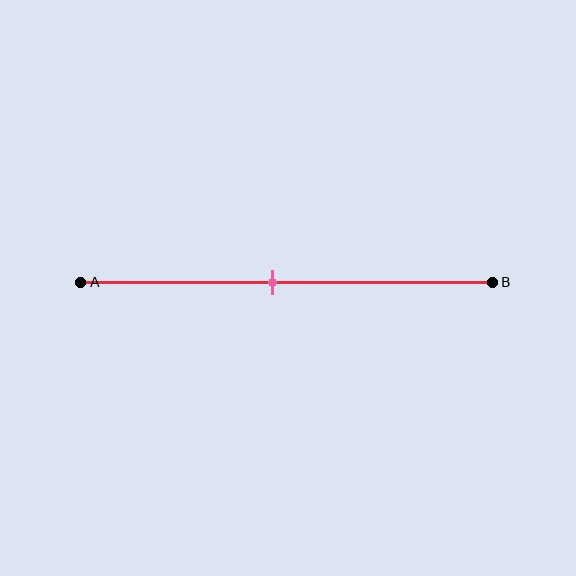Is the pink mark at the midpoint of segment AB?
No, the mark is at about 45% from A, not at the 50% midpoint.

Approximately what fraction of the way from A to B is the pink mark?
The pink mark is approximately 45% of the way from A to B.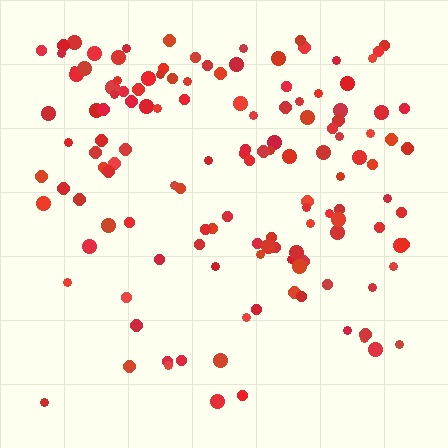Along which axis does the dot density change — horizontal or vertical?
Vertical.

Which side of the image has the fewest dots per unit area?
The bottom.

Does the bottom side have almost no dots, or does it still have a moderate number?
Still a moderate number, just noticeably fewer than the top.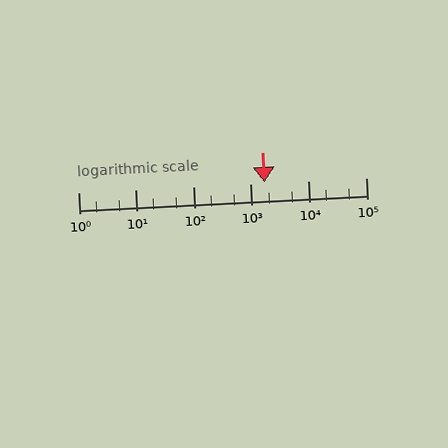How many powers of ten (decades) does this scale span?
The scale spans 5 decades, from 1 to 100000.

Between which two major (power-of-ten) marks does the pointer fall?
The pointer is between 1000 and 10000.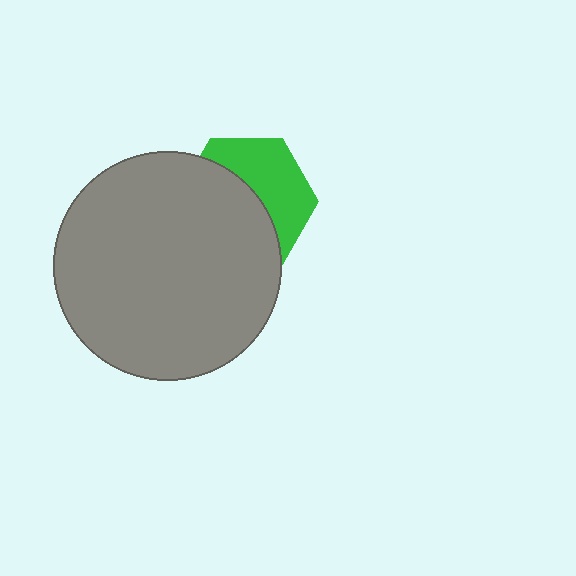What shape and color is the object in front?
The object in front is a gray circle.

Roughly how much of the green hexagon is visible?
A small part of it is visible (roughly 44%).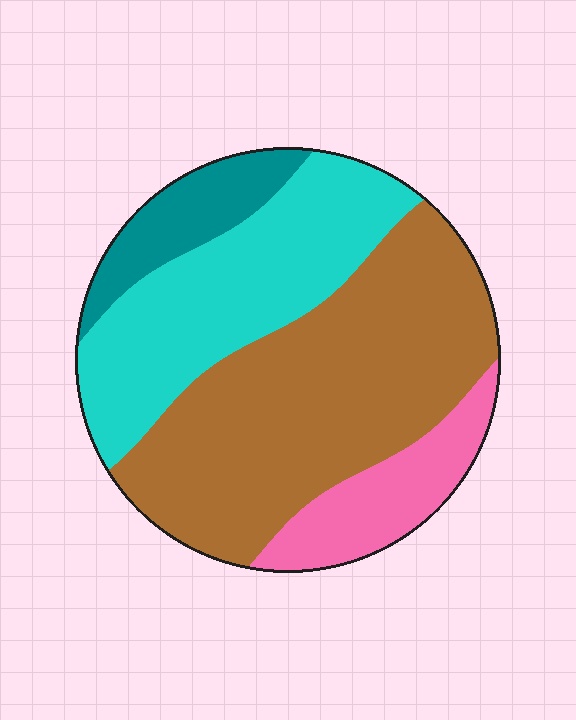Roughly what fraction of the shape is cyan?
Cyan covers around 30% of the shape.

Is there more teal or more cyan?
Cyan.